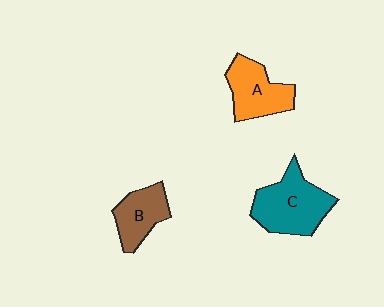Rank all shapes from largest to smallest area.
From largest to smallest: C (teal), A (orange), B (brown).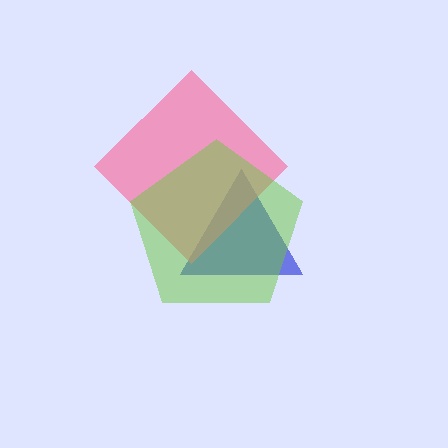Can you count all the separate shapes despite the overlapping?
Yes, there are 3 separate shapes.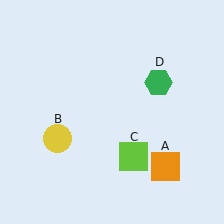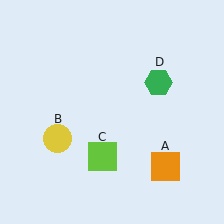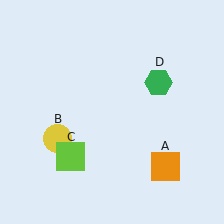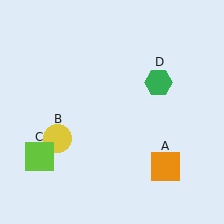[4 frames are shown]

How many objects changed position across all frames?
1 object changed position: lime square (object C).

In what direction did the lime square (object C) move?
The lime square (object C) moved left.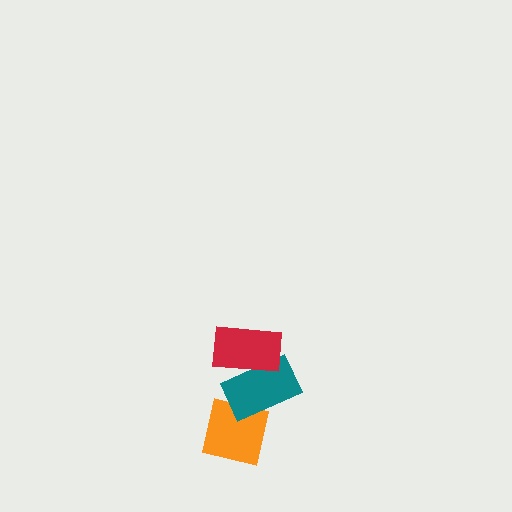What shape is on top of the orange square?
The teal rectangle is on top of the orange square.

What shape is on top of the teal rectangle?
The red rectangle is on top of the teal rectangle.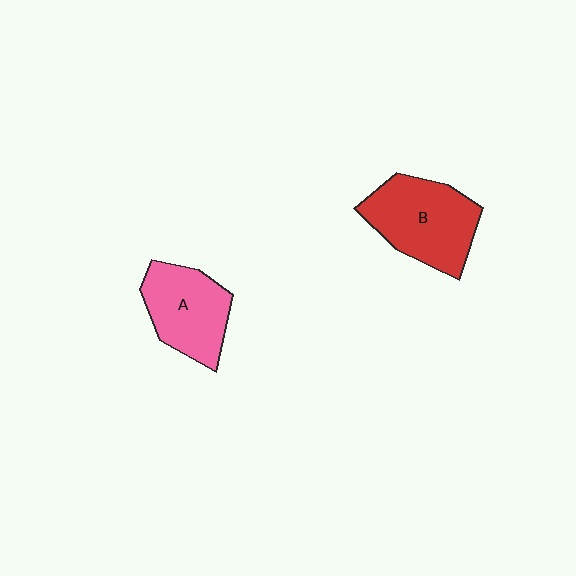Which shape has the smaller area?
Shape A (pink).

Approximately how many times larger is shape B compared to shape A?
Approximately 1.2 times.